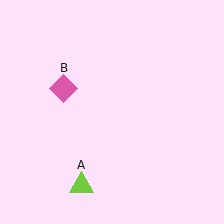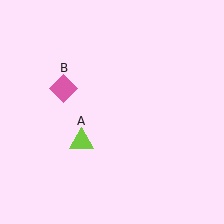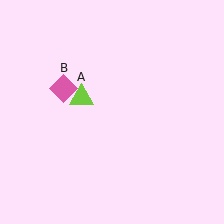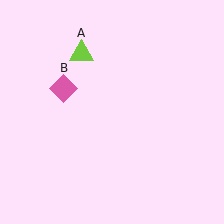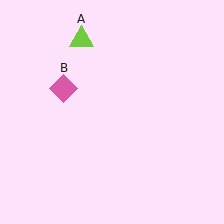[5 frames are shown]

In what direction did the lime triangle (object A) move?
The lime triangle (object A) moved up.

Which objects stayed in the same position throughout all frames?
Pink diamond (object B) remained stationary.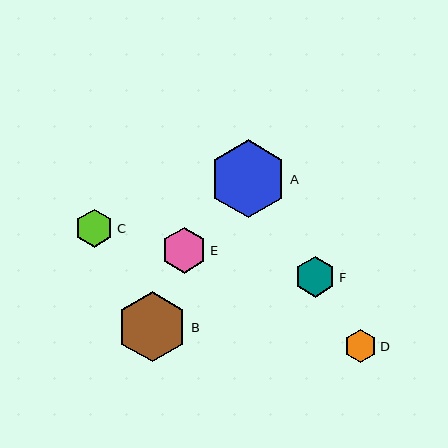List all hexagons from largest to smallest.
From largest to smallest: A, B, E, F, C, D.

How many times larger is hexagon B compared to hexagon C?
Hexagon B is approximately 1.8 times the size of hexagon C.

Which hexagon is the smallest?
Hexagon D is the smallest with a size of approximately 33 pixels.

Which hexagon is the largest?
Hexagon A is the largest with a size of approximately 78 pixels.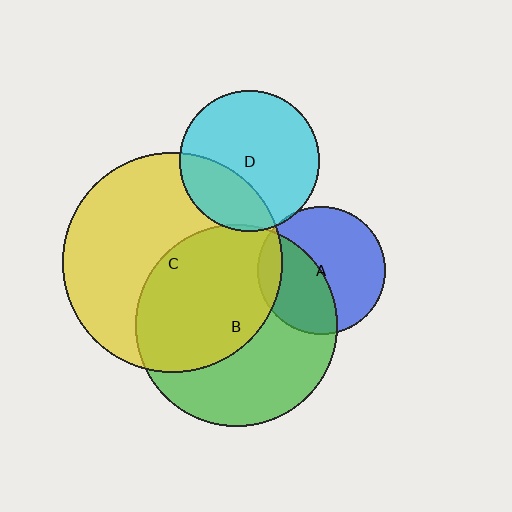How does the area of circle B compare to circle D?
Approximately 2.1 times.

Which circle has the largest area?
Circle C (yellow).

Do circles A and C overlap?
Yes.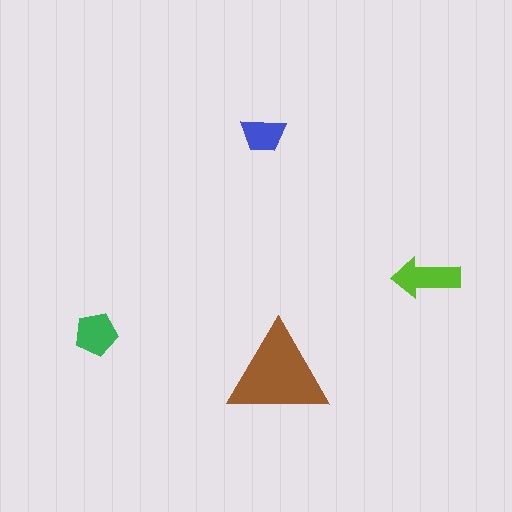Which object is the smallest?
The blue trapezoid.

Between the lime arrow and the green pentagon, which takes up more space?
The lime arrow.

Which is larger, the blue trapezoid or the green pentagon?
The green pentagon.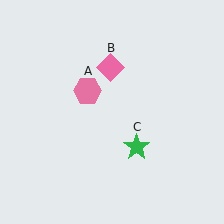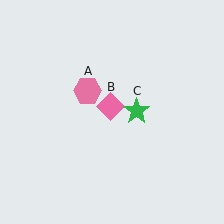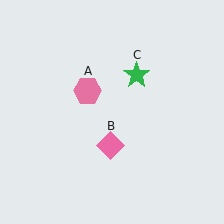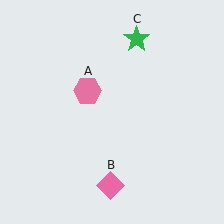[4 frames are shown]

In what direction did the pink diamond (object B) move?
The pink diamond (object B) moved down.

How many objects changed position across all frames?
2 objects changed position: pink diamond (object B), green star (object C).